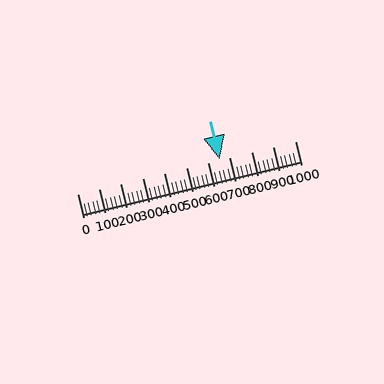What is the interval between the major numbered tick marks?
The major tick marks are spaced 100 units apart.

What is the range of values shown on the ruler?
The ruler shows values from 0 to 1000.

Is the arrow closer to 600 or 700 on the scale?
The arrow is closer to 700.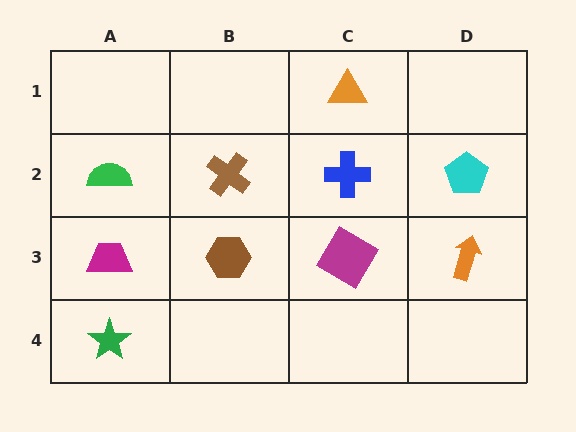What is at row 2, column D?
A cyan pentagon.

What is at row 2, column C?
A blue cross.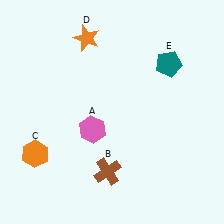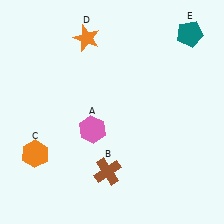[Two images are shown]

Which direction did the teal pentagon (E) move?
The teal pentagon (E) moved up.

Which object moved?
The teal pentagon (E) moved up.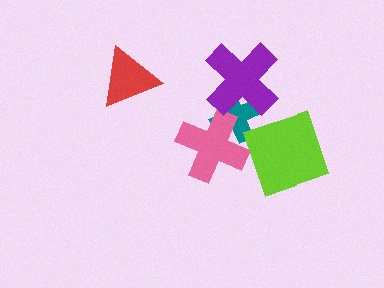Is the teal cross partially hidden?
Yes, it is partially covered by another shape.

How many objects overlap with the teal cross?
2 objects overlap with the teal cross.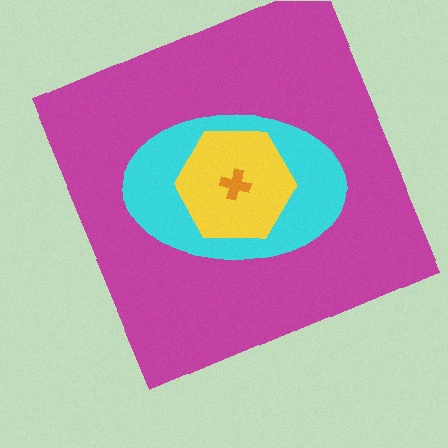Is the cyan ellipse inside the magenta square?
Yes.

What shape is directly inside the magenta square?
The cyan ellipse.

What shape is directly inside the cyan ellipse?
The yellow hexagon.